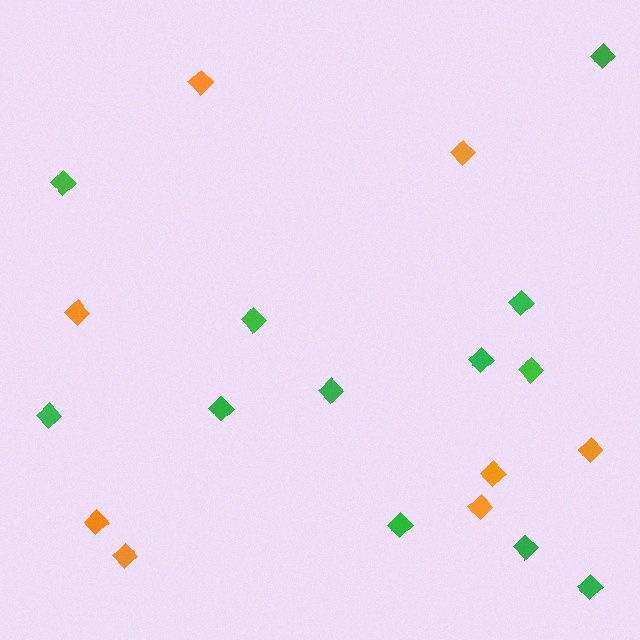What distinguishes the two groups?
There are 2 groups: one group of orange diamonds (8) and one group of green diamonds (12).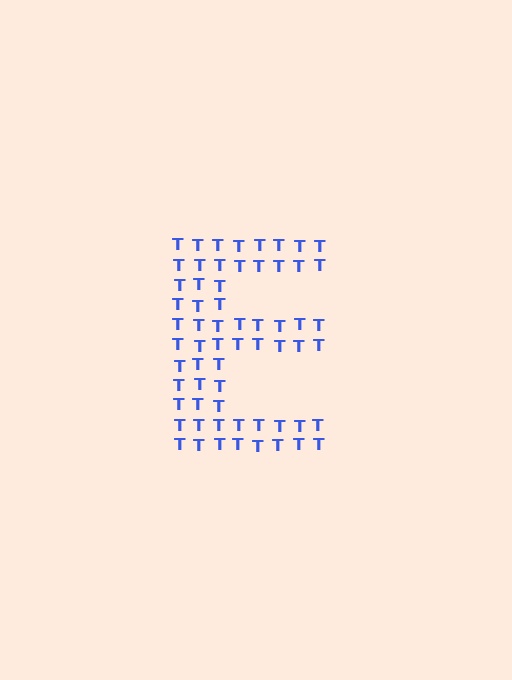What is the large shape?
The large shape is the letter E.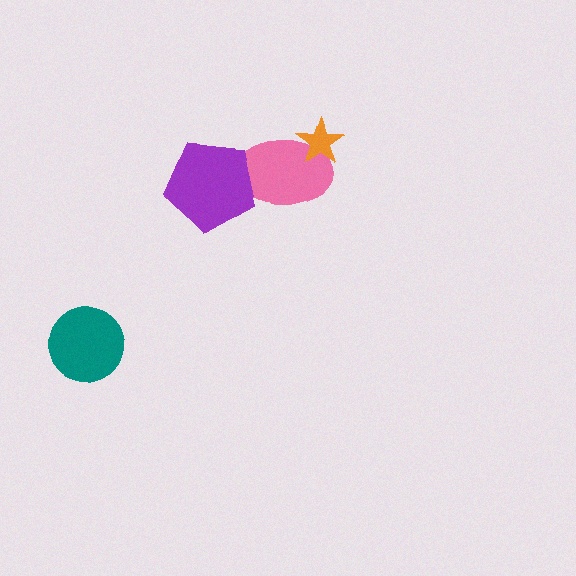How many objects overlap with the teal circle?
0 objects overlap with the teal circle.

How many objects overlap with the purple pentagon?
1 object overlaps with the purple pentagon.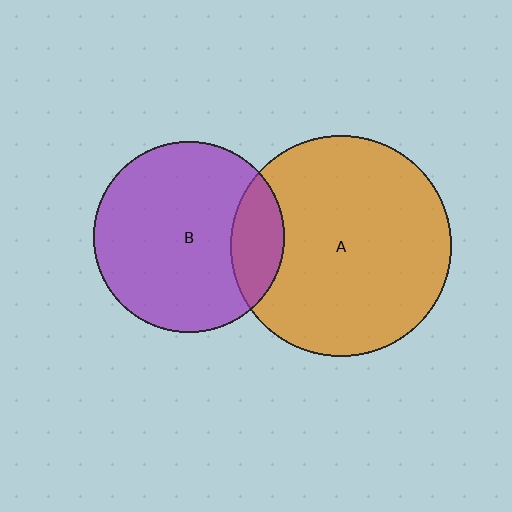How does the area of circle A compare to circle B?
Approximately 1.3 times.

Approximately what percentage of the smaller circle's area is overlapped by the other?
Approximately 20%.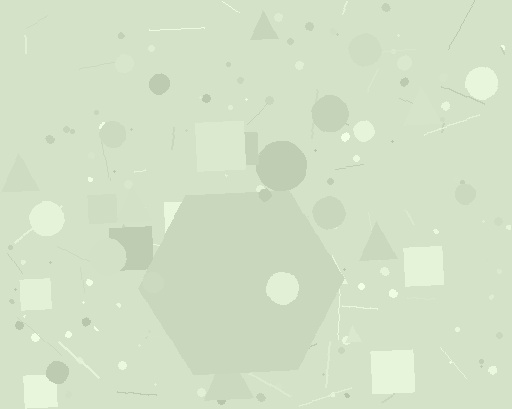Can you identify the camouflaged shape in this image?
The camouflaged shape is a hexagon.